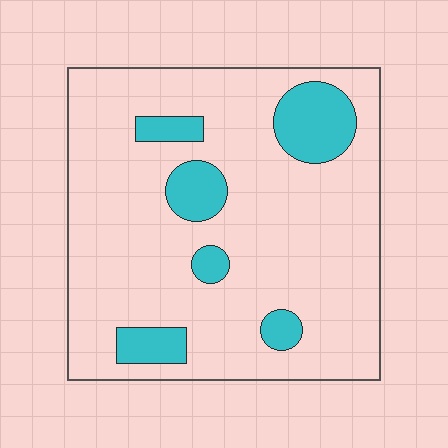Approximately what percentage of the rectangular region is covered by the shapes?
Approximately 15%.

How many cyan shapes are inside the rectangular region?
6.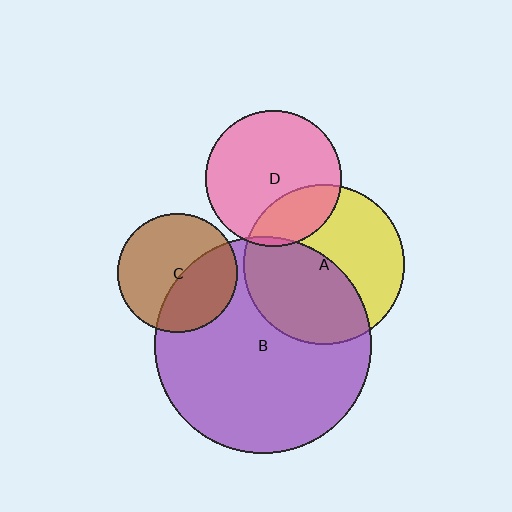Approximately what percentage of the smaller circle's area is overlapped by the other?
Approximately 5%.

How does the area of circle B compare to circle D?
Approximately 2.5 times.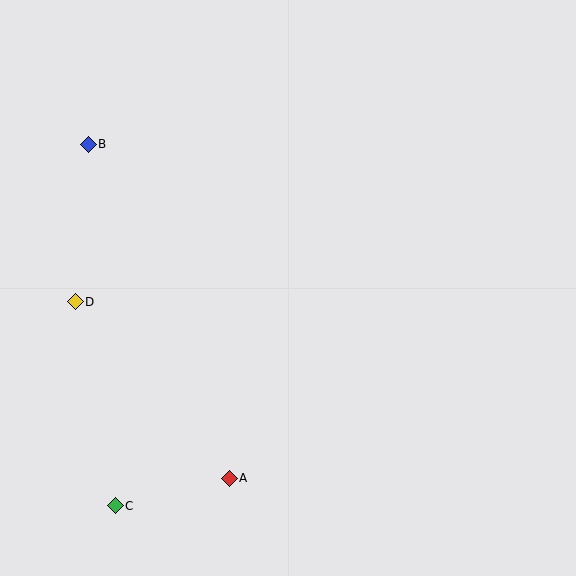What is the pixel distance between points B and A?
The distance between B and A is 362 pixels.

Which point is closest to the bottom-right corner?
Point A is closest to the bottom-right corner.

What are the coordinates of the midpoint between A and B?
The midpoint between A and B is at (159, 311).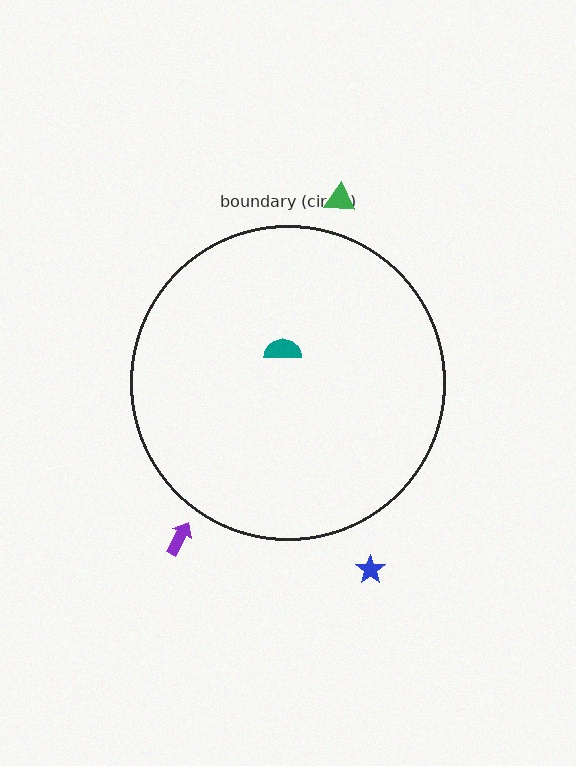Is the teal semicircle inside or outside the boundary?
Inside.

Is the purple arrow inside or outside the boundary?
Outside.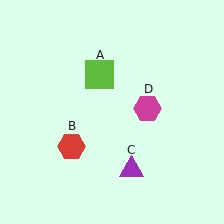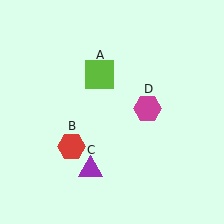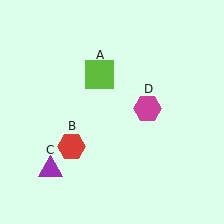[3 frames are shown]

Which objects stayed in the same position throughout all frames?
Lime square (object A) and red hexagon (object B) and magenta hexagon (object D) remained stationary.